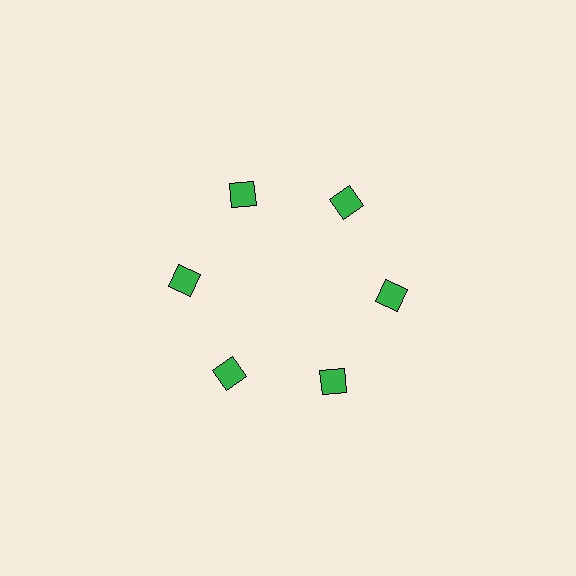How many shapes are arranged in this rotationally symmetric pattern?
There are 6 shapes, arranged in 6 groups of 1.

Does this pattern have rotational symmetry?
Yes, this pattern has 6-fold rotational symmetry. It looks the same after rotating 60 degrees around the center.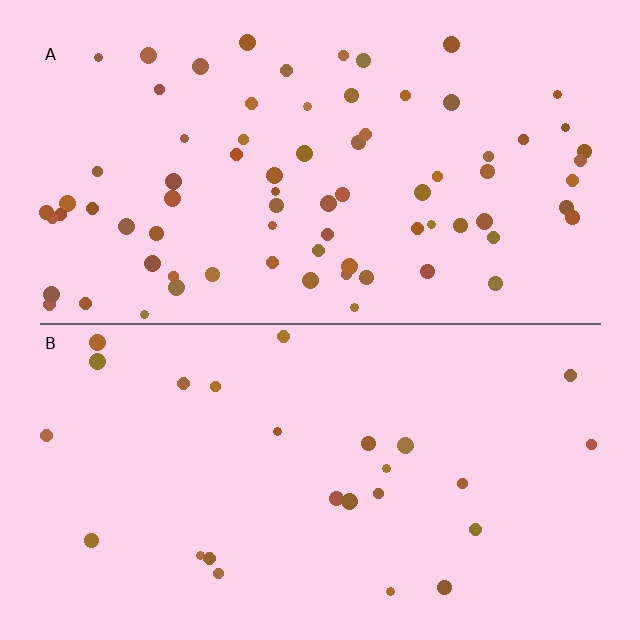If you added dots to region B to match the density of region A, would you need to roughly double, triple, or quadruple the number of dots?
Approximately triple.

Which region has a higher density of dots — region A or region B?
A (the top).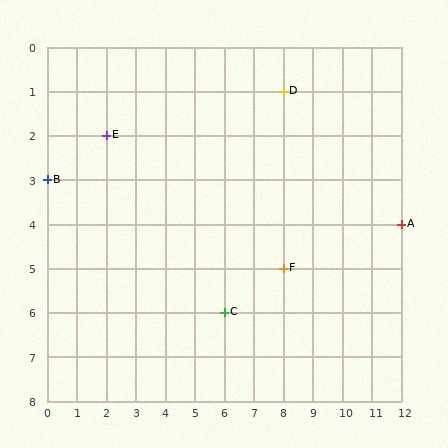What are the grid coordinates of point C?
Point C is at grid coordinates (6, 6).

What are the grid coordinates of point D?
Point D is at grid coordinates (8, 1).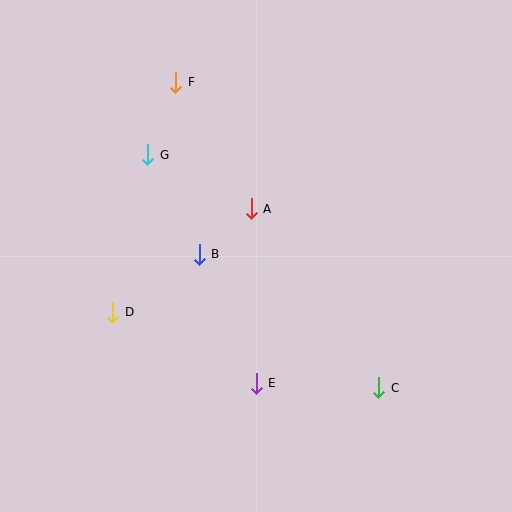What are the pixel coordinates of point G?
Point G is at (148, 155).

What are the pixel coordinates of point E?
Point E is at (256, 383).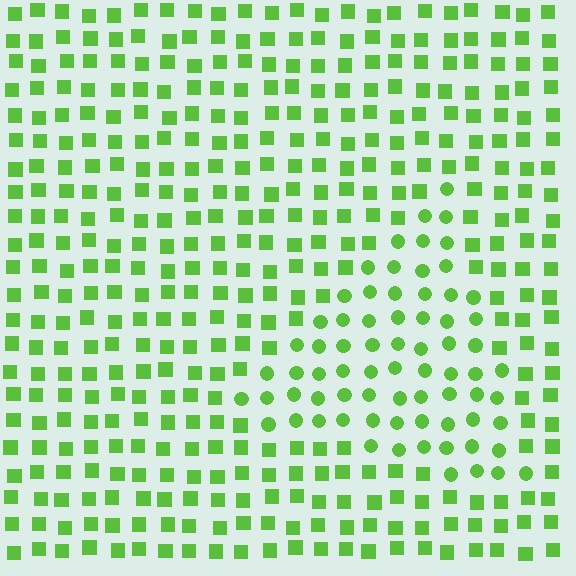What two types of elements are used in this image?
The image uses circles inside the triangle region and squares outside it.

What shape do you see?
I see a triangle.